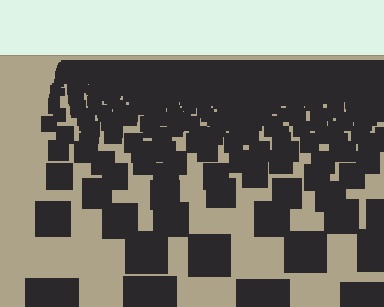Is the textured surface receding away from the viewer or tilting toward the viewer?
The surface is receding away from the viewer. Texture elements get smaller and denser toward the top.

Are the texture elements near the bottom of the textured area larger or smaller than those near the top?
Larger. Near the bottom, elements are closer to the viewer and appear at a bigger on-screen size.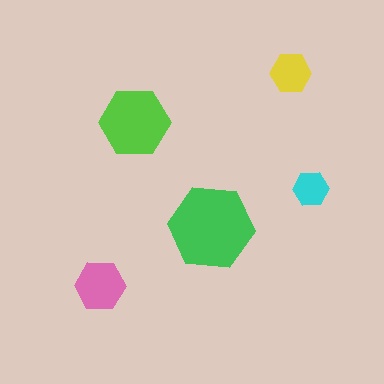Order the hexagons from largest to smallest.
the green one, the lime one, the pink one, the yellow one, the cyan one.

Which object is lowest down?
The pink hexagon is bottommost.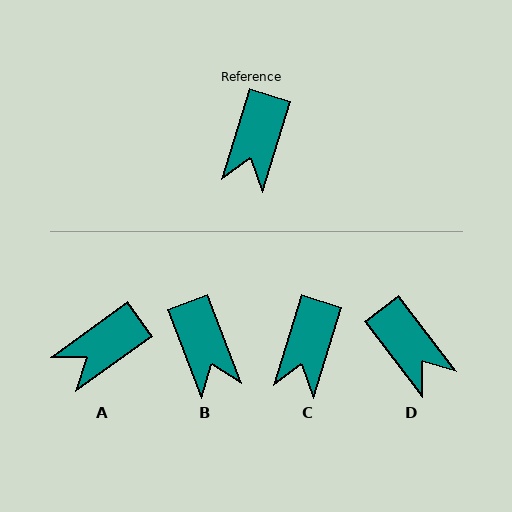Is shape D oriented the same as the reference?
No, it is off by about 55 degrees.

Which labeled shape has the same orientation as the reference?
C.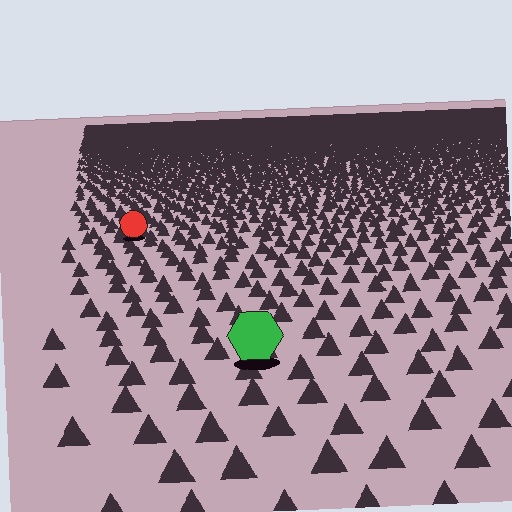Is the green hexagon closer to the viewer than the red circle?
Yes. The green hexagon is closer — you can tell from the texture gradient: the ground texture is coarser near it.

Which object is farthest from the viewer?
The red circle is farthest from the viewer. It appears smaller and the ground texture around it is denser.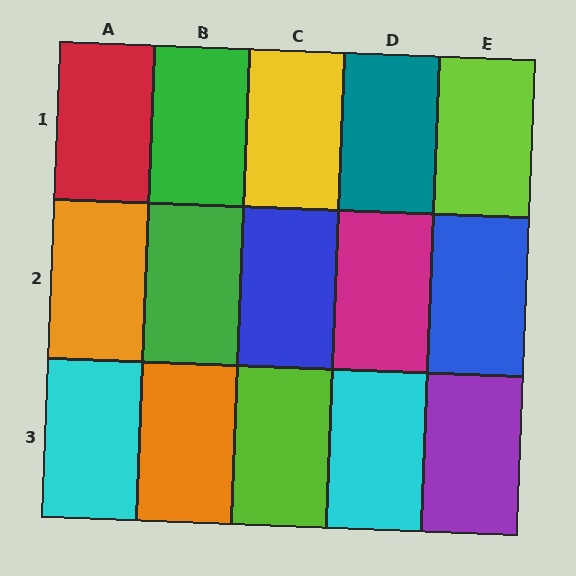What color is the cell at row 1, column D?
Teal.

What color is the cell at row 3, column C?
Lime.